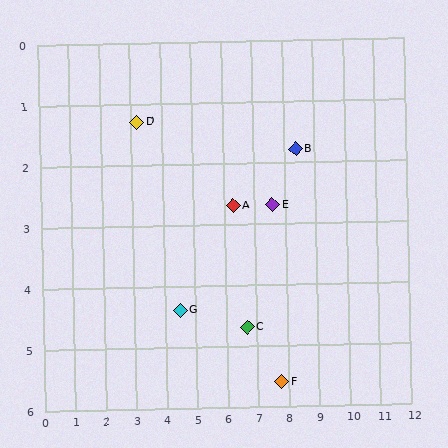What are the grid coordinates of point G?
Point G is at approximately (4.5, 4.4).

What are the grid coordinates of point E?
Point E is at approximately (7.6, 2.7).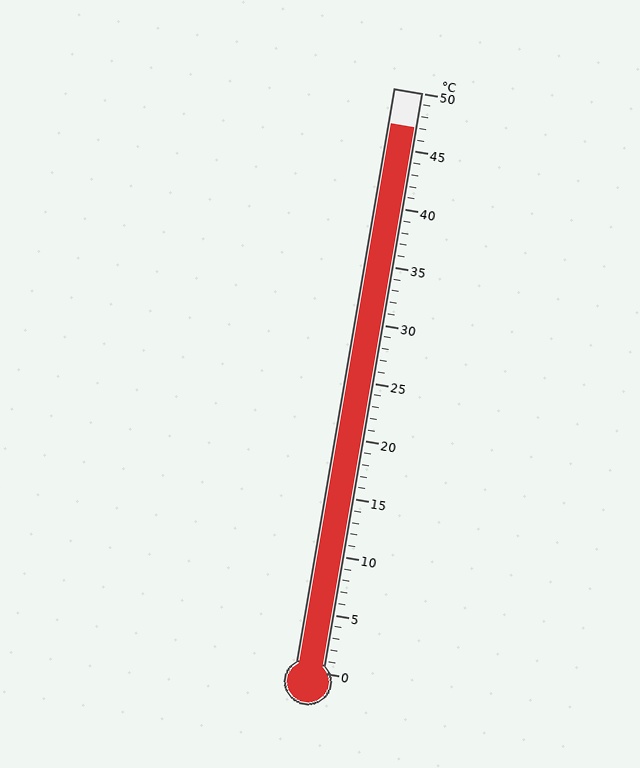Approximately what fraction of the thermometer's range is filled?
The thermometer is filled to approximately 95% of its range.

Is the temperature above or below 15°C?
The temperature is above 15°C.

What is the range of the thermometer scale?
The thermometer scale ranges from 0°C to 50°C.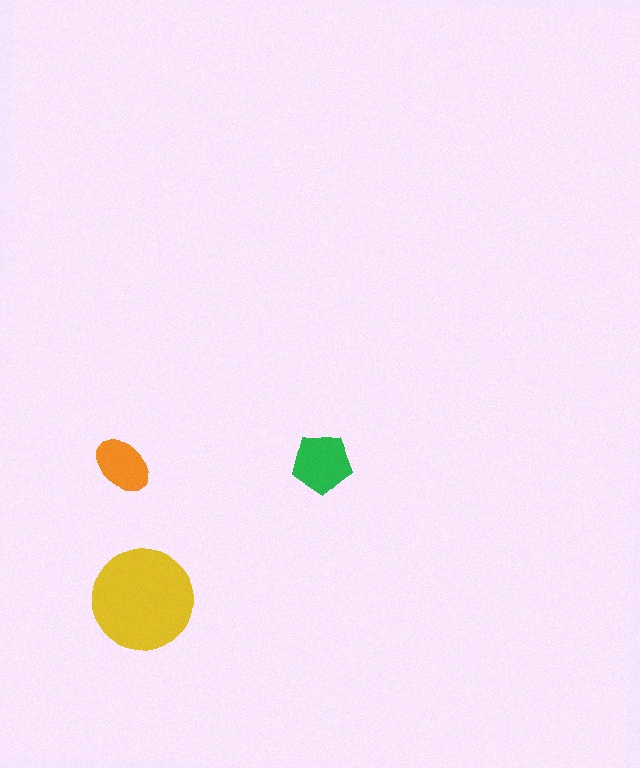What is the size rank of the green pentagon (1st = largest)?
2nd.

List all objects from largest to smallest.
The yellow circle, the green pentagon, the orange ellipse.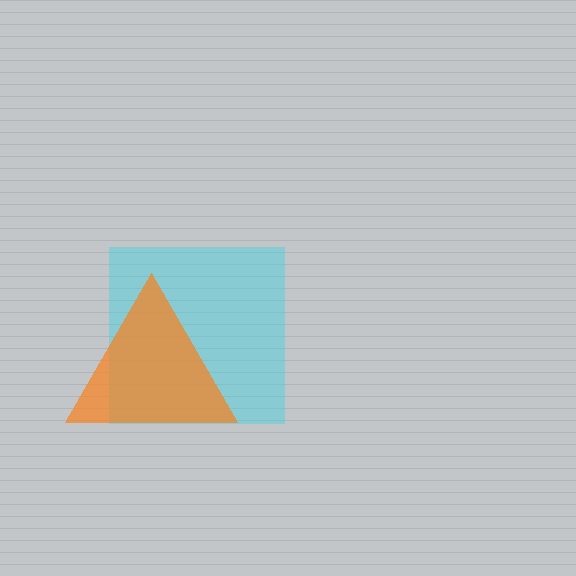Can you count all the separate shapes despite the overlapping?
Yes, there are 2 separate shapes.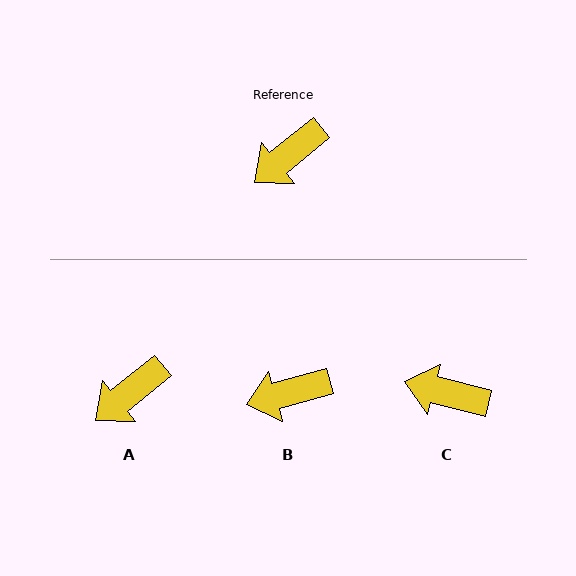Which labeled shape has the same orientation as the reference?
A.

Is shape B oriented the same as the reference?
No, it is off by about 23 degrees.